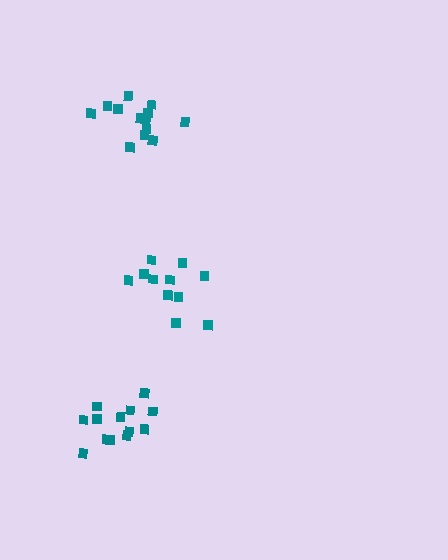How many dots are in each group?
Group 1: 13 dots, Group 2: 13 dots, Group 3: 11 dots (37 total).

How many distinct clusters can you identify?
There are 3 distinct clusters.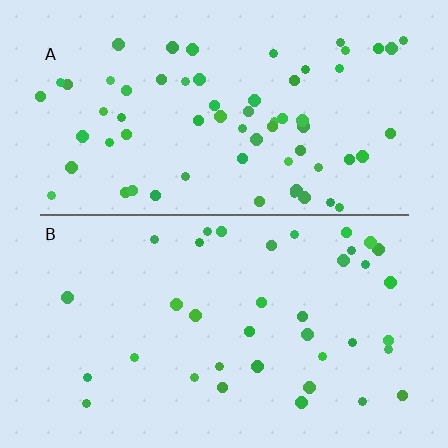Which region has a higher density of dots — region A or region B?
A (the top).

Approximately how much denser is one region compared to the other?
Approximately 1.8× — region A over region B.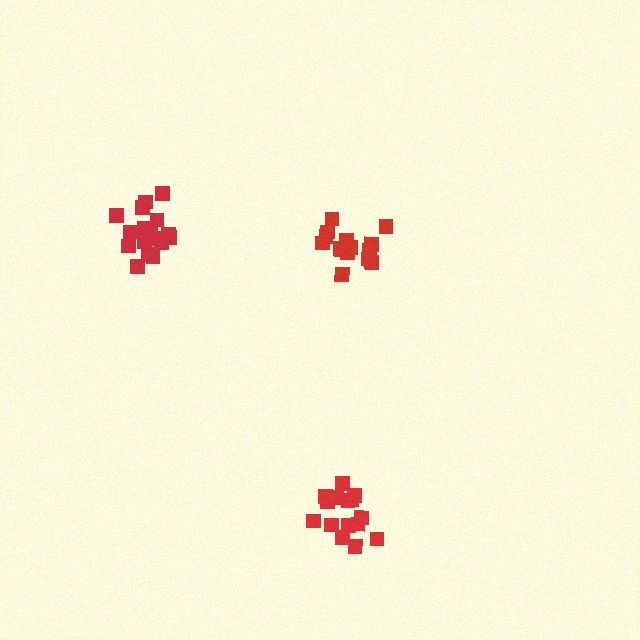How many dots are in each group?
Group 1: 15 dots, Group 2: 15 dots, Group 3: 17 dots (47 total).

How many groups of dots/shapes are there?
There are 3 groups.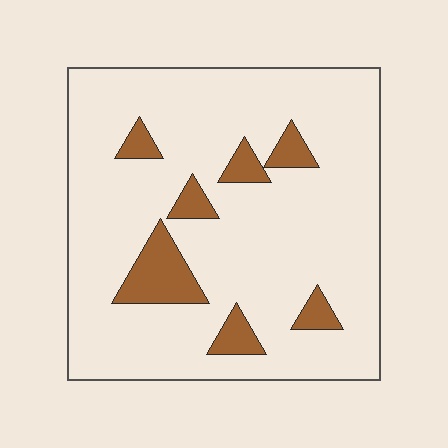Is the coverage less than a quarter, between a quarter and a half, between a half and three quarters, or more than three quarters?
Less than a quarter.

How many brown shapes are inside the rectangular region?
7.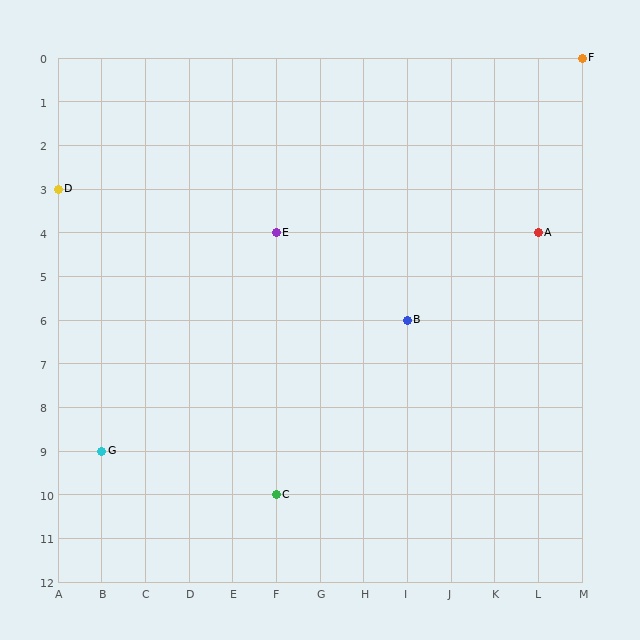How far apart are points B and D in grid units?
Points B and D are 8 columns and 3 rows apart (about 8.5 grid units diagonally).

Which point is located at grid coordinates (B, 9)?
Point G is at (B, 9).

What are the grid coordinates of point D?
Point D is at grid coordinates (A, 3).